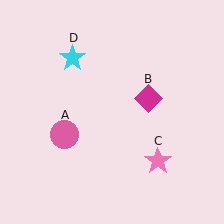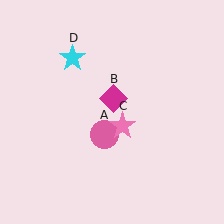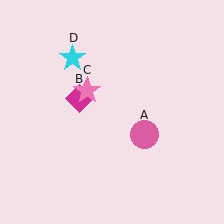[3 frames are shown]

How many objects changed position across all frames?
3 objects changed position: pink circle (object A), magenta diamond (object B), pink star (object C).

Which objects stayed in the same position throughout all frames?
Cyan star (object D) remained stationary.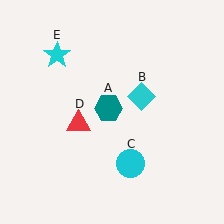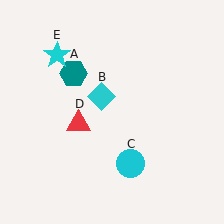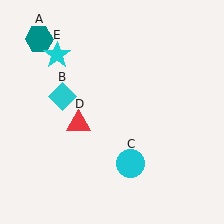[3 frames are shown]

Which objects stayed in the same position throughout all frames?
Cyan circle (object C) and red triangle (object D) and cyan star (object E) remained stationary.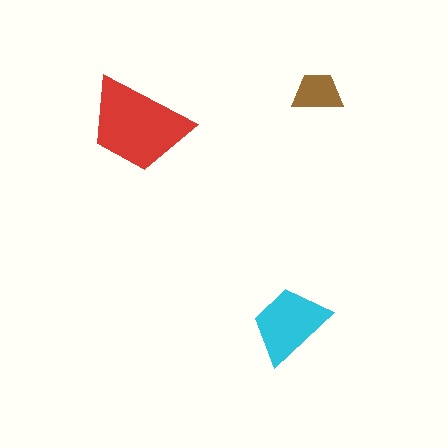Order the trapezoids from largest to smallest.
the red one, the cyan one, the brown one.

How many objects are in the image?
There are 3 objects in the image.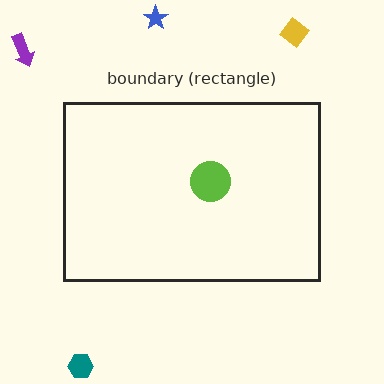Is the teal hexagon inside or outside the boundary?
Outside.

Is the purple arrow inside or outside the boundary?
Outside.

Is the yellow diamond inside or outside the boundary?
Outside.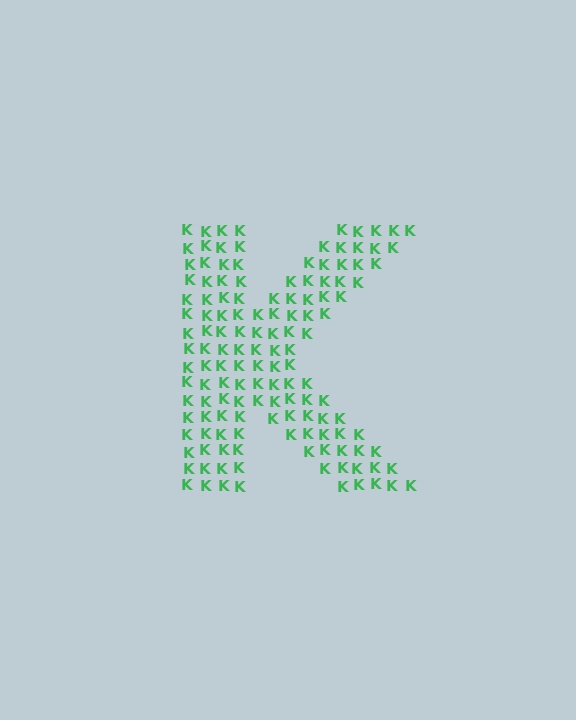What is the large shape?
The large shape is the letter K.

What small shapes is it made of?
It is made of small letter K's.